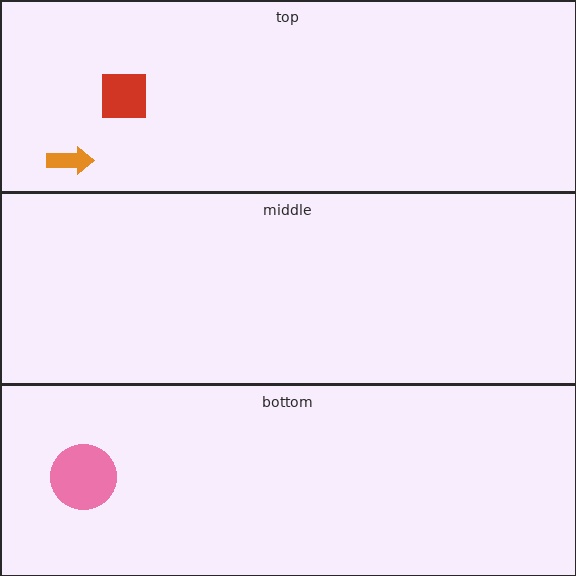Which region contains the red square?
The top region.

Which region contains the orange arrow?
The top region.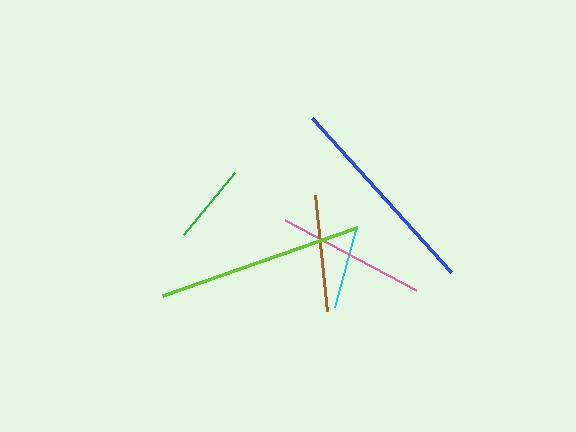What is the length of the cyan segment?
The cyan segment is approximately 84 pixels long.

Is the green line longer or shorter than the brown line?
The brown line is longer than the green line.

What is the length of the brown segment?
The brown segment is approximately 116 pixels long.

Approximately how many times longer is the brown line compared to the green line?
The brown line is approximately 1.5 times the length of the green line.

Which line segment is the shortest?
The green line is the shortest at approximately 80 pixels.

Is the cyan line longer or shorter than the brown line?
The brown line is longer than the cyan line.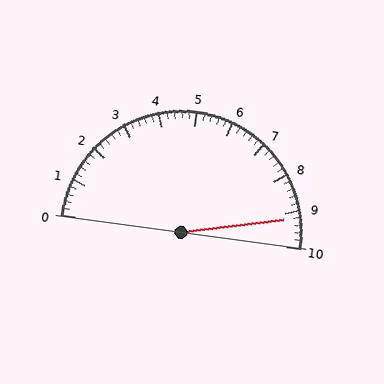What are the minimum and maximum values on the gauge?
The gauge ranges from 0 to 10.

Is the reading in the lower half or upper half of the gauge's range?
The reading is in the upper half of the range (0 to 10).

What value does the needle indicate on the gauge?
The needle indicates approximately 9.2.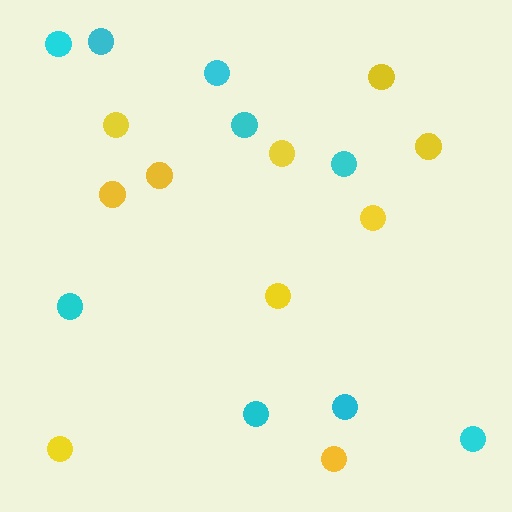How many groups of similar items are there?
There are 2 groups: one group of yellow circles (10) and one group of cyan circles (9).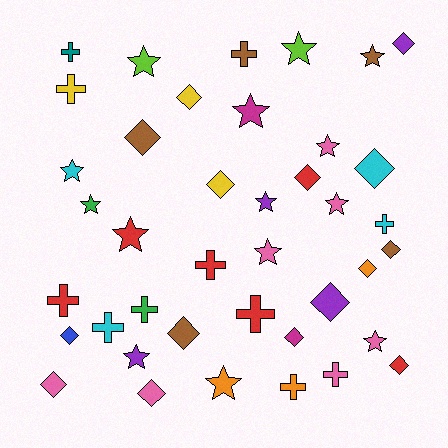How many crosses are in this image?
There are 11 crosses.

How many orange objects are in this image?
There are 3 orange objects.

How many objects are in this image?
There are 40 objects.